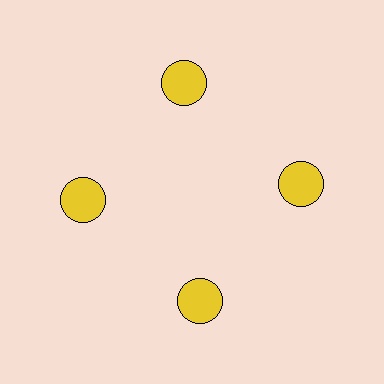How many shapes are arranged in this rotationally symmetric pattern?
There are 4 shapes, arranged in 4 groups of 1.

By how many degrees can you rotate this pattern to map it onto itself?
The pattern maps onto itself every 90 degrees of rotation.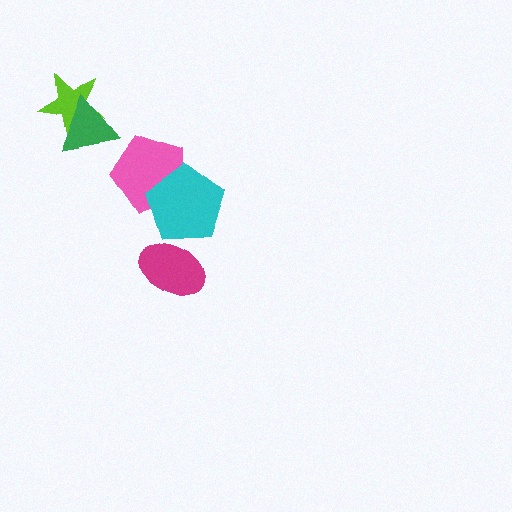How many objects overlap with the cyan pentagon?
2 objects overlap with the cyan pentagon.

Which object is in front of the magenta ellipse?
The cyan pentagon is in front of the magenta ellipse.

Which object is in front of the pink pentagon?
The cyan pentagon is in front of the pink pentagon.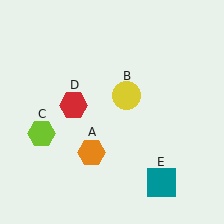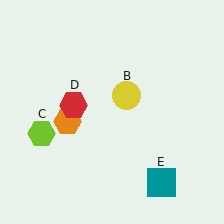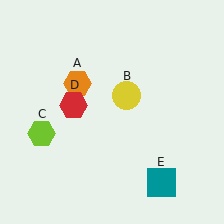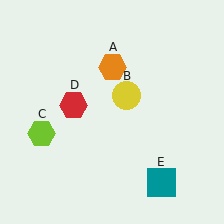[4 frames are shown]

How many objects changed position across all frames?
1 object changed position: orange hexagon (object A).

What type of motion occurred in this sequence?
The orange hexagon (object A) rotated clockwise around the center of the scene.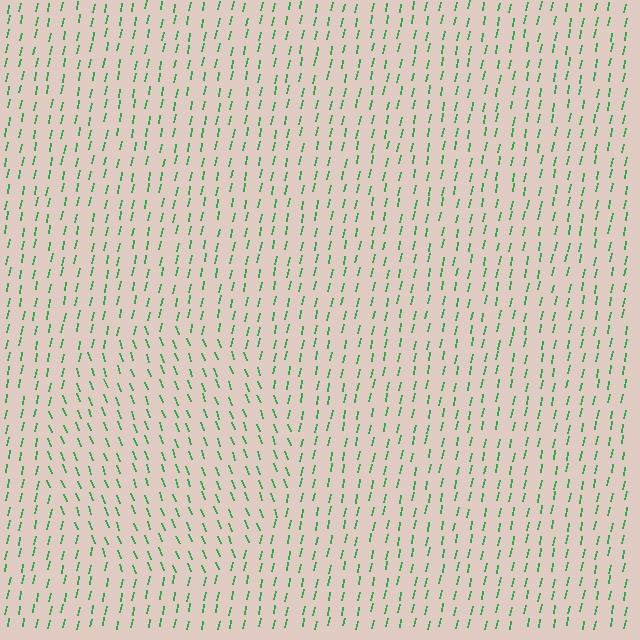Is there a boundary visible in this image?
Yes, there is a texture boundary formed by a change in line orientation.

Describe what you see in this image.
The image is filled with small green line segments. A circle region in the image has lines oriented differently from the surrounding lines, creating a visible texture boundary.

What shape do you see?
I see a circle.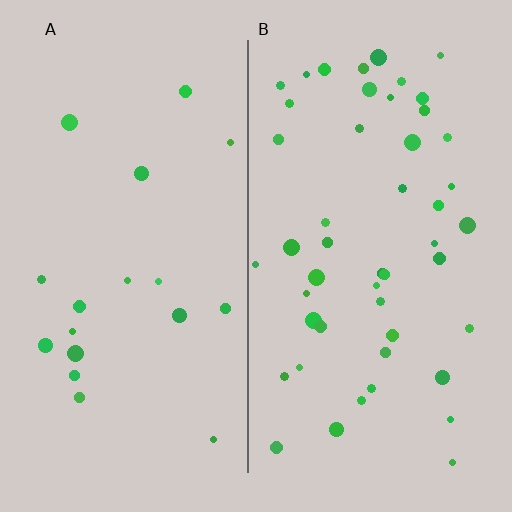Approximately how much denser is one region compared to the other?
Approximately 2.7× — region B over region A.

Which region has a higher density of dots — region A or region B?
B (the right).